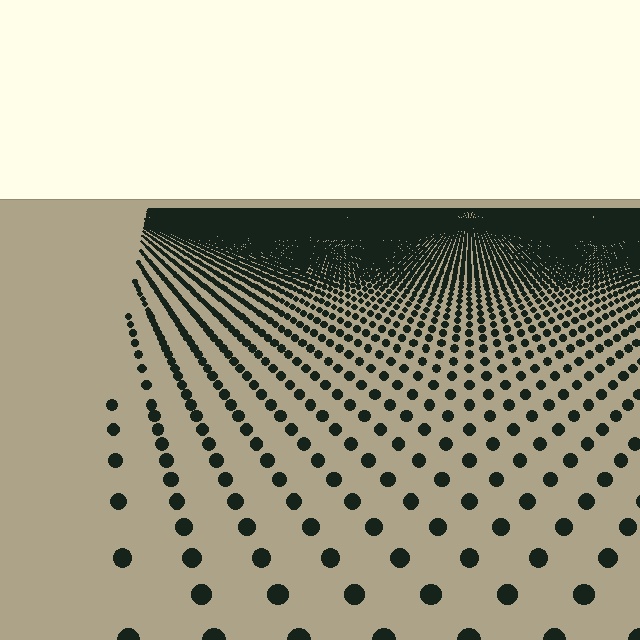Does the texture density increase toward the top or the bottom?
Density increases toward the top.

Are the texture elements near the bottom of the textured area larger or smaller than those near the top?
Larger. Near the bottom, elements are closer to the viewer and appear at a bigger on-screen size.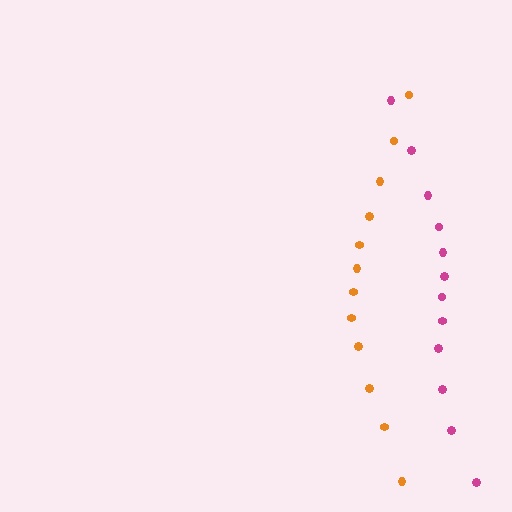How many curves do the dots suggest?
There are 2 distinct paths.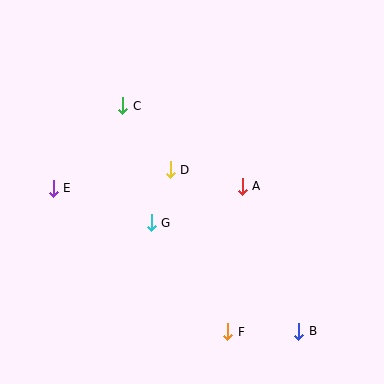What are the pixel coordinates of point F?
Point F is at (228, 332).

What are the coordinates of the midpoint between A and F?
The midpoint between A and F is at (235, 259).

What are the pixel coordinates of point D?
Point D is at (170, 170).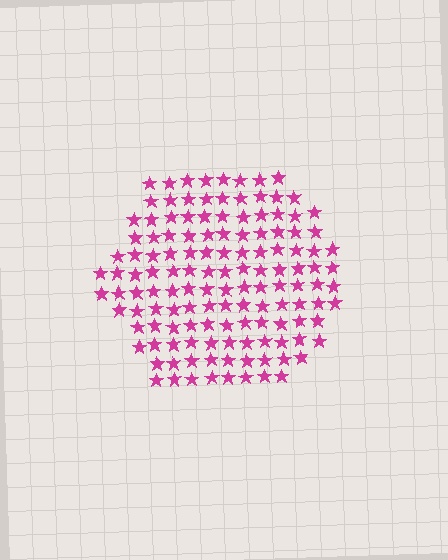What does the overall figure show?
The overall figure shows a hexagon.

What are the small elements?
The small elements are stars.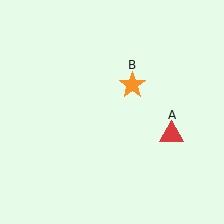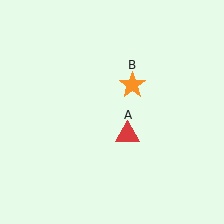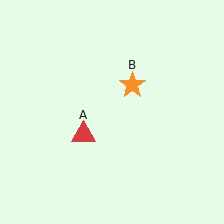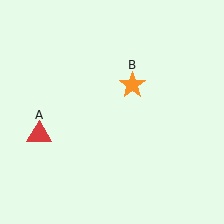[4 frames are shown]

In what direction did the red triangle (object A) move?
The red triangle (object A) moved left.